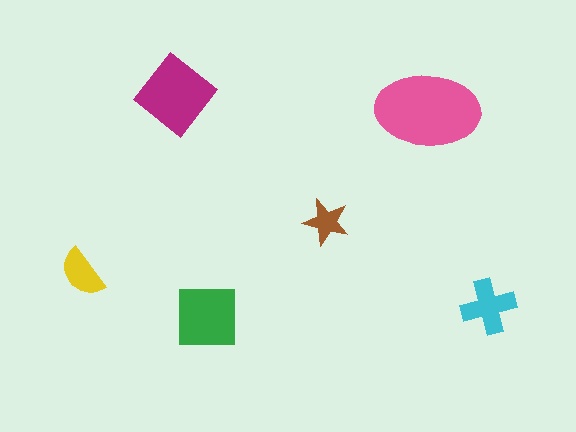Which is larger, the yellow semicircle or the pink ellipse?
The pink ellipse.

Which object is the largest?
The pink ellipse.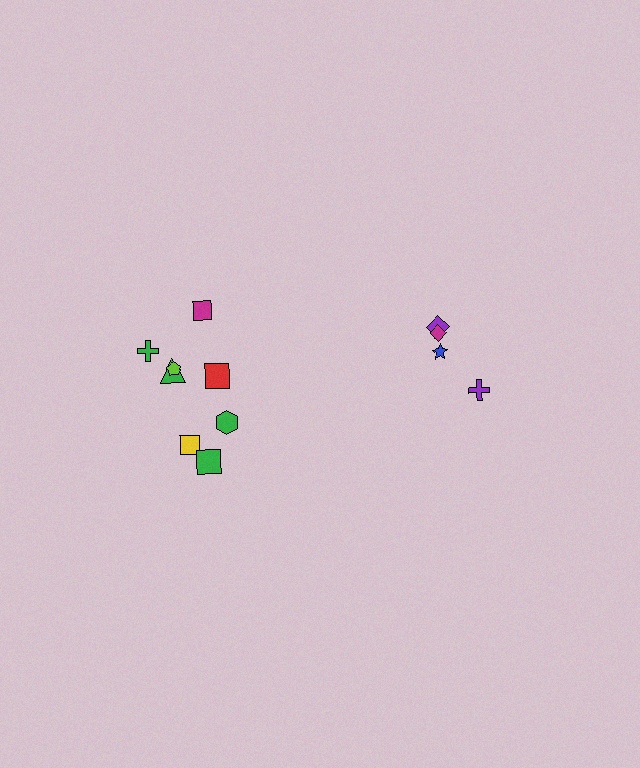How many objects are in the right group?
There are 4 objects.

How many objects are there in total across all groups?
There are 12 objects.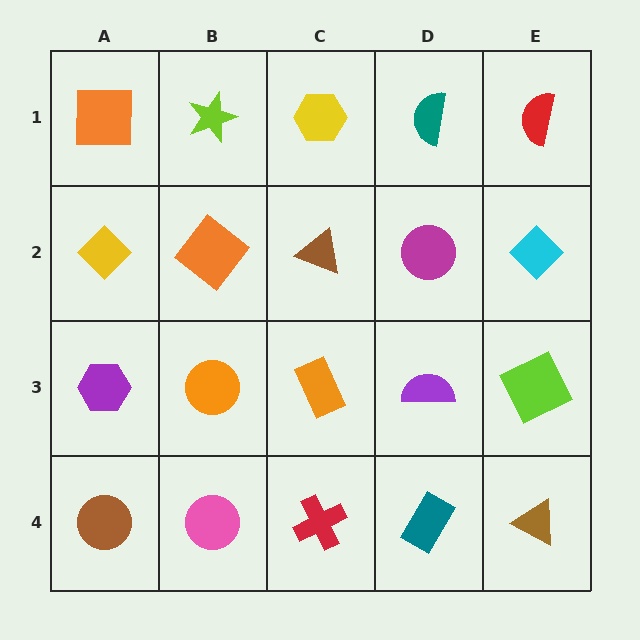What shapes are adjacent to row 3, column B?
An orange diamond (row 2, column B), a pink circle (row 4, column B), a purple hexagon (row 3, column A), an orange rectangle (row 3, column C).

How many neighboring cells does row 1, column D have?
3.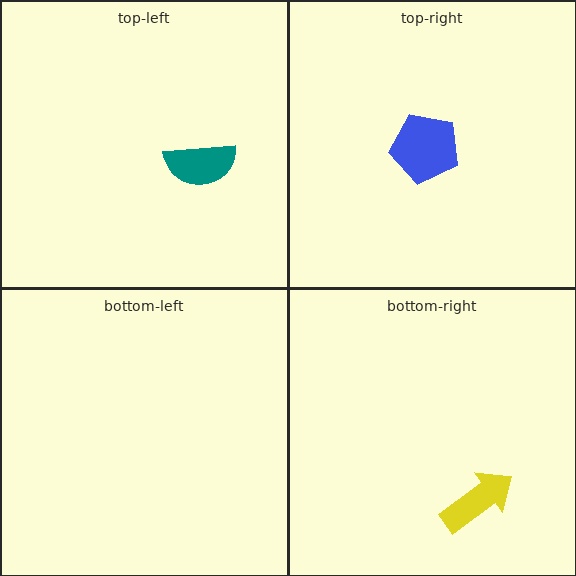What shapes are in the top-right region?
The blue pentagon.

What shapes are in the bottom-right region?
The yellow arrow.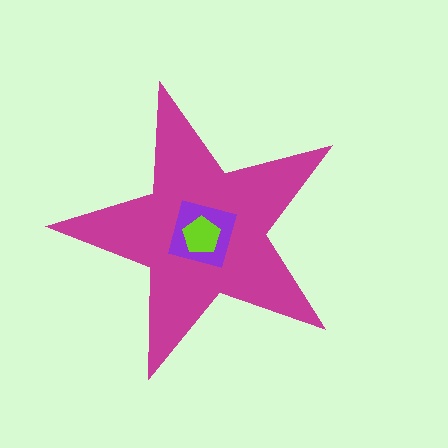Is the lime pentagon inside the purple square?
Yes.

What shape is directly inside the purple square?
The lime pentagon.